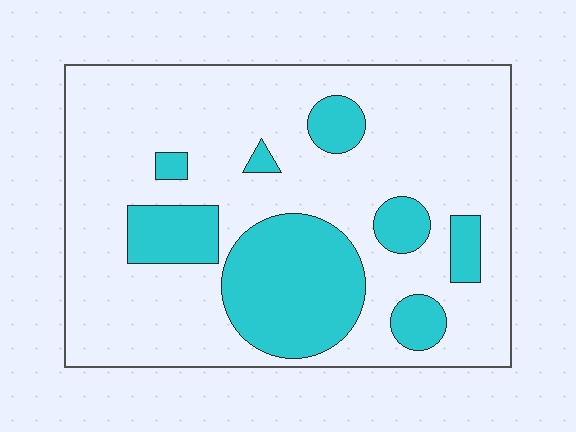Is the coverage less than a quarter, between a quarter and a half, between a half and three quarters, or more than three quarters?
Less than a quarter.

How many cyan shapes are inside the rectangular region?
8.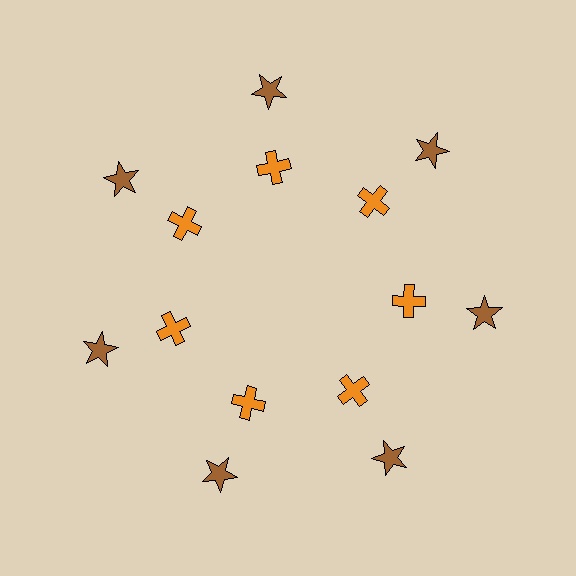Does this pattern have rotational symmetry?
Yes, this pattern has 7-fold rotational symmetry. It looks the same after rotating 51 degrees around the center.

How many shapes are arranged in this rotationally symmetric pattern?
There are 14 shapes, arranged in 7 groups of 2.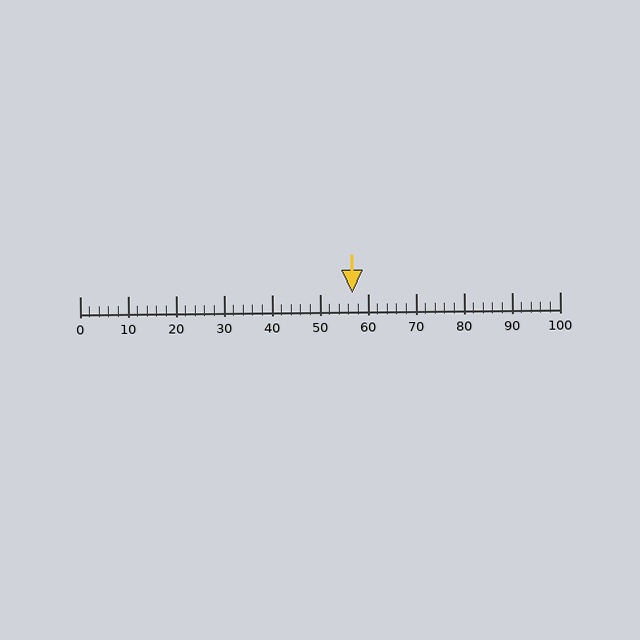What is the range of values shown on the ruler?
The ruler shows values from 0 to 100.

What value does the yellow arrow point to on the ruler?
The yellow arrow points to approximately 57.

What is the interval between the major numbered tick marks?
The major tick marks are spaced 10 units apart.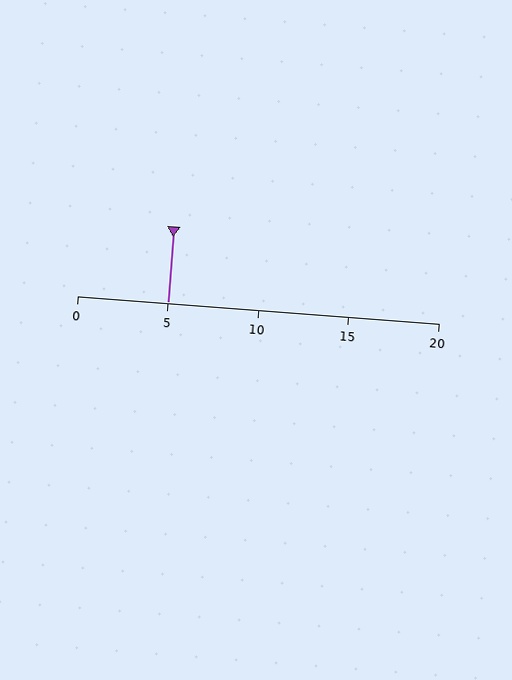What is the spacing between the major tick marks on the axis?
The major ticks are spaced 5 apart.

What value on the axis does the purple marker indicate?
The marker indicates approximately 5.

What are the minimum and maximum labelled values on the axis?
The axis runs from 0 to 20.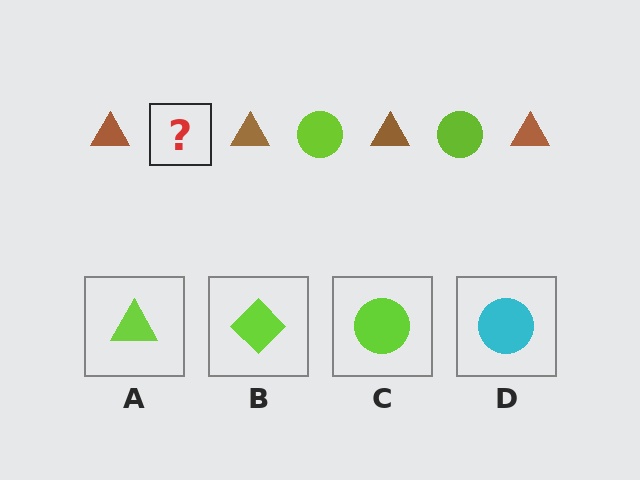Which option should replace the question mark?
Option C.